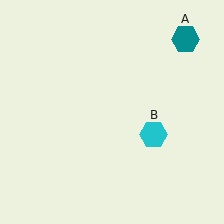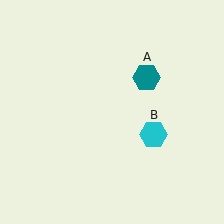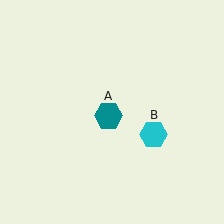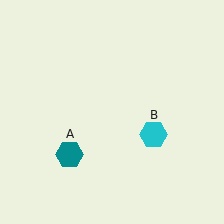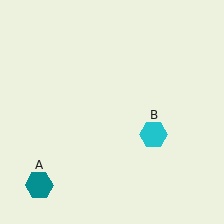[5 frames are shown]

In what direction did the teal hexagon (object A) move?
The teal hexagon (object A) moved down and to the left.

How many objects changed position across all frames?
1 object changed position: teal hexagon (object A).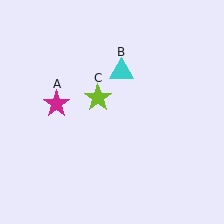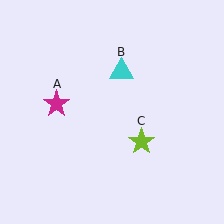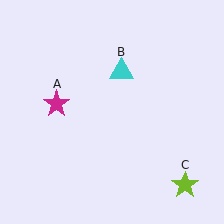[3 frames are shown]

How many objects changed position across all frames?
1 object changed position: lime star (object C).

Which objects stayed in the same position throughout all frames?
Magenta star (object A) and cyan triangle (object B) remained stationary.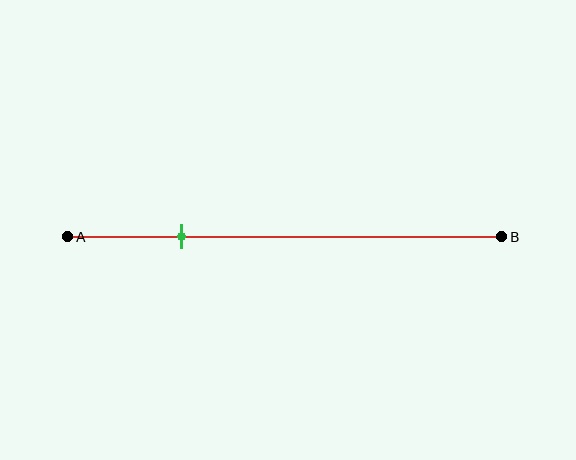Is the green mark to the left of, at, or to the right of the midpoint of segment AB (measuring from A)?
The green mark is to the left of the midpoint of segment AB.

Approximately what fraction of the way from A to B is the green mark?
The green mark is approximately 25% of the way from A to B.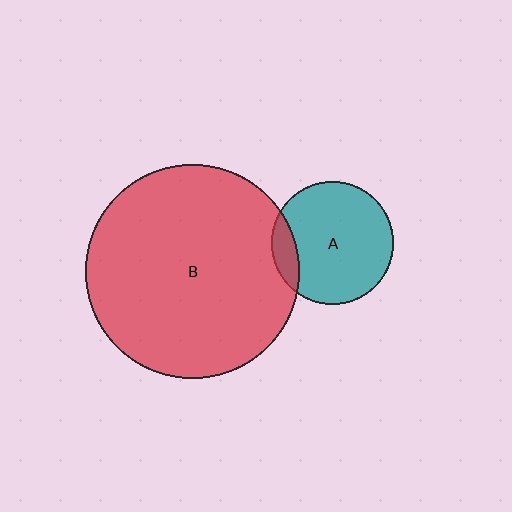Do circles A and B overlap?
Yes.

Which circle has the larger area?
Circle B (red).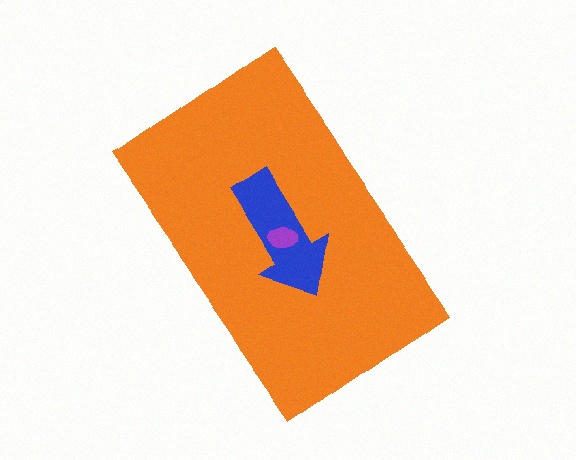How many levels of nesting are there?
3.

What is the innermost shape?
The purple ellipse.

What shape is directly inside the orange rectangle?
The blue arrow.